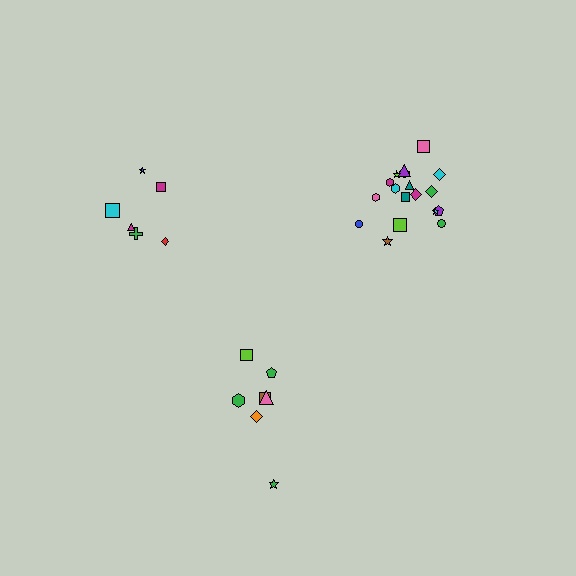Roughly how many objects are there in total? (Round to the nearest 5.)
Roughly 30 objects in total.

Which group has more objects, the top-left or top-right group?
The top-right group.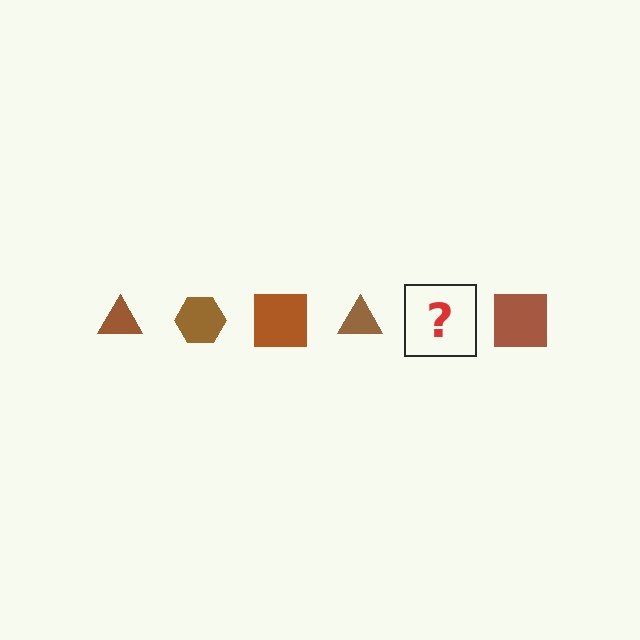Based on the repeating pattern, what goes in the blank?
The blank should be a brown hexagon.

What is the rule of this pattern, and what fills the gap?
The rule is that the pattern cycles through triangle, hexagon, square shapes in brown. The gap should be filled with a brown hexagon.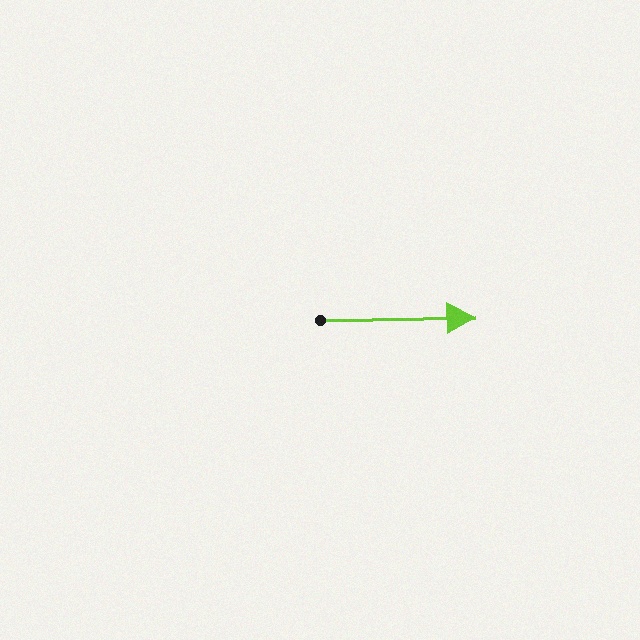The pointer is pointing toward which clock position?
Roughly 3 o'clock.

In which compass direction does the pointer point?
East.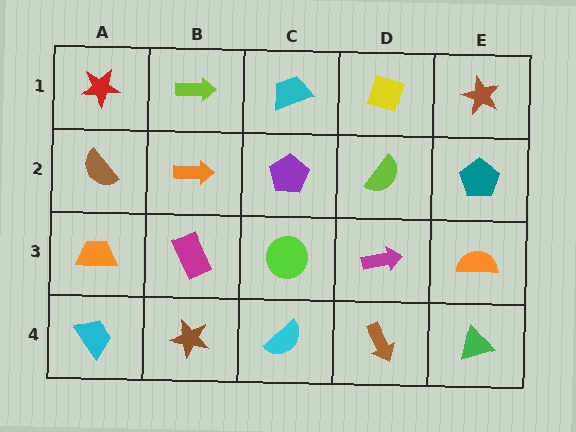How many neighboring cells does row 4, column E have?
2.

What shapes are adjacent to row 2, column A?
A red star (row 1, column A), an orange trapezoid (row 3, column A), an orange arrow (row 2, column B).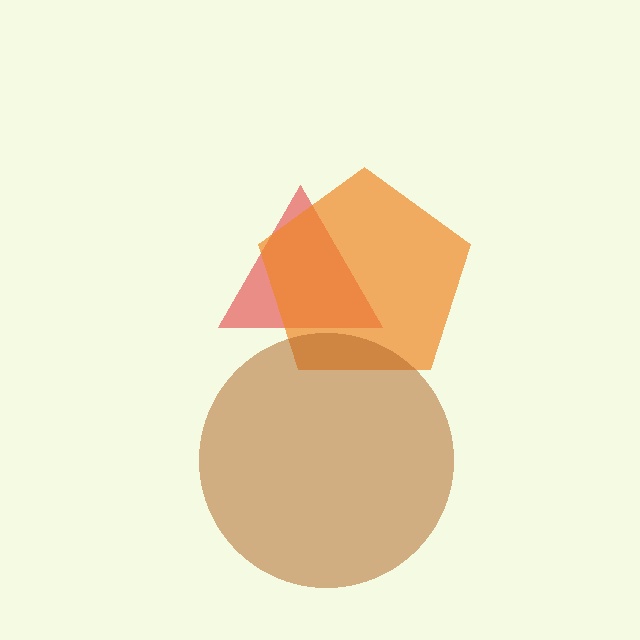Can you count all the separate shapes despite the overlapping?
Yes, there are 3 separate shapes.